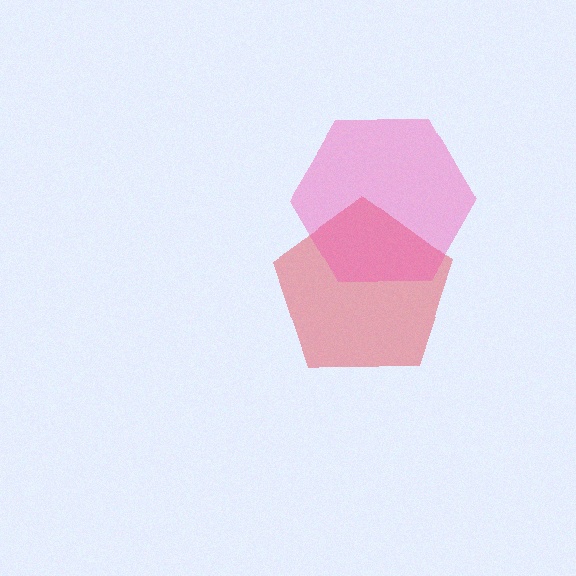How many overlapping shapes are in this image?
There are 2 overlapping shapes in the image.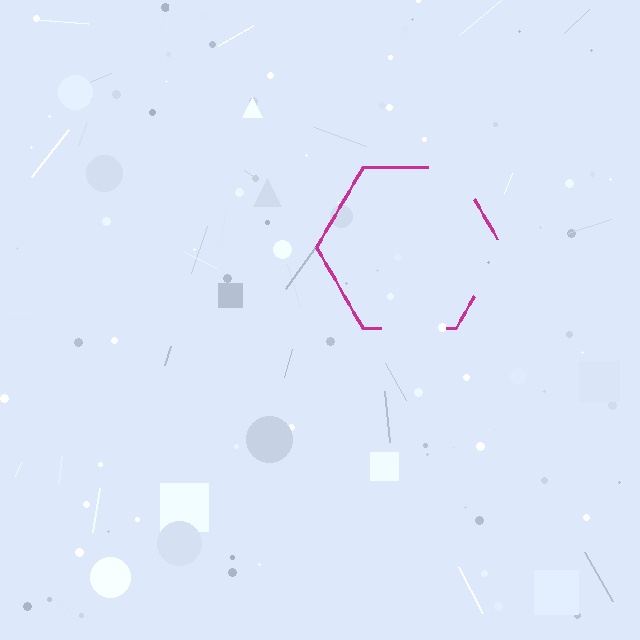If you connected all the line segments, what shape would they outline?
They would outline a hexagon.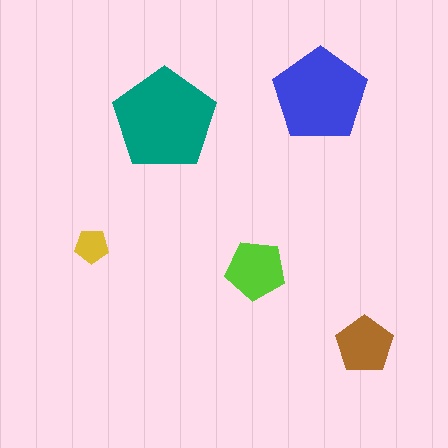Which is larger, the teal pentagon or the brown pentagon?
The teal one.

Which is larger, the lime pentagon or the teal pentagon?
The teal one.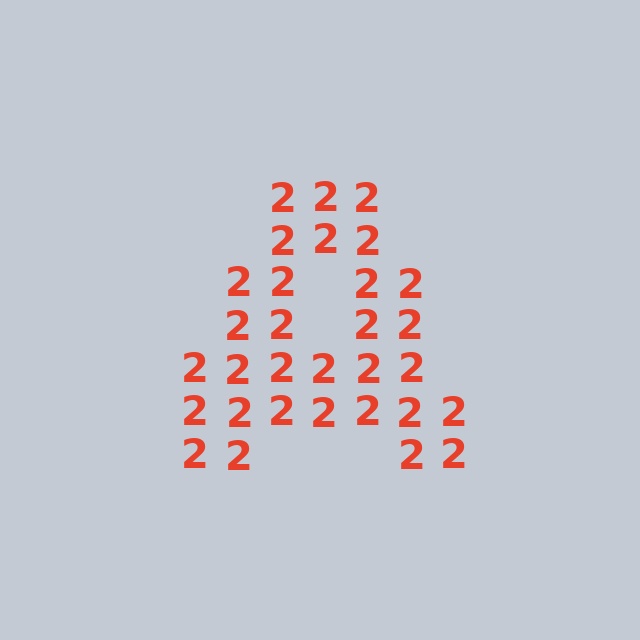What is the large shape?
The large shape is the letter A.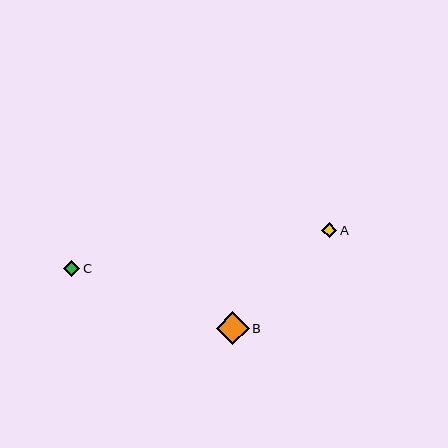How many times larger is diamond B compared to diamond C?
Diamond B is approximately 2.0 times the size of diamond C.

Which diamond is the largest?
Diamond B is the largest with a size of approximately 32 pixels.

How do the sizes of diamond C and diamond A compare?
Diamond C and diamond A are approximately the same size.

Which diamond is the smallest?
Diamond A is the smallest with a size of approximately 15 pixels.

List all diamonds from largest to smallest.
From largest to smallest: B, C, A.